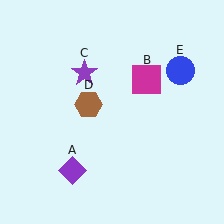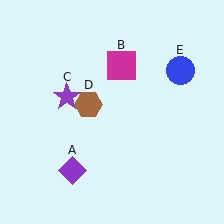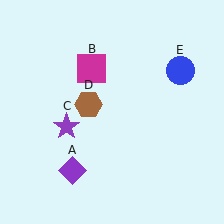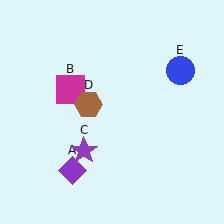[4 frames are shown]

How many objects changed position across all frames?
2 objects changed position: magenta square (object B), purple star (object C).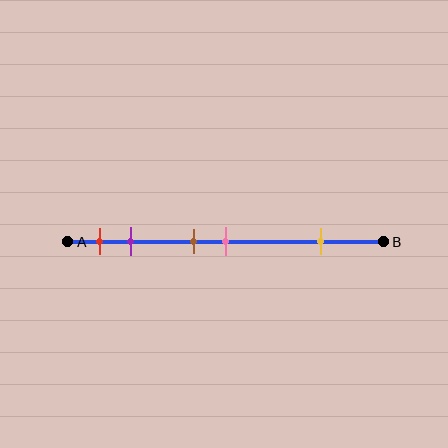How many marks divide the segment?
There are 5 marks dividing the segment.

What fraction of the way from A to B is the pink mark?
The pink mark is approximately 50% (0.5) of the way from A to B.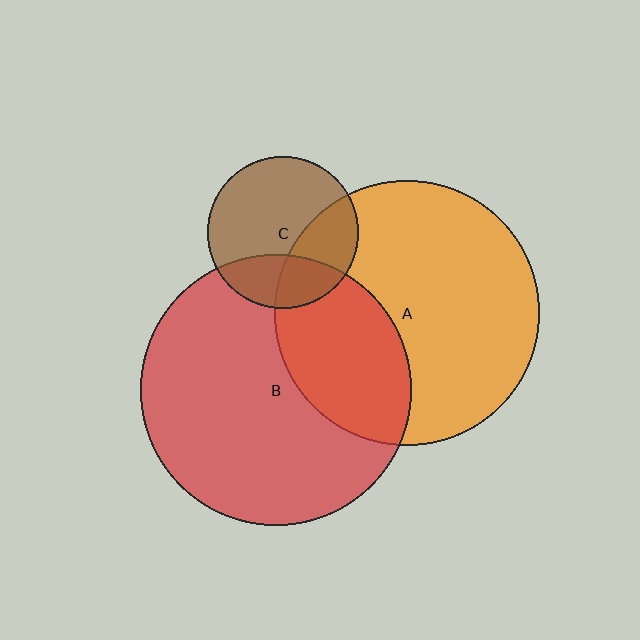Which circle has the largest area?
Circle B (red).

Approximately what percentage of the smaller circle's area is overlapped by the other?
Approximately 25%.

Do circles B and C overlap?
Yes.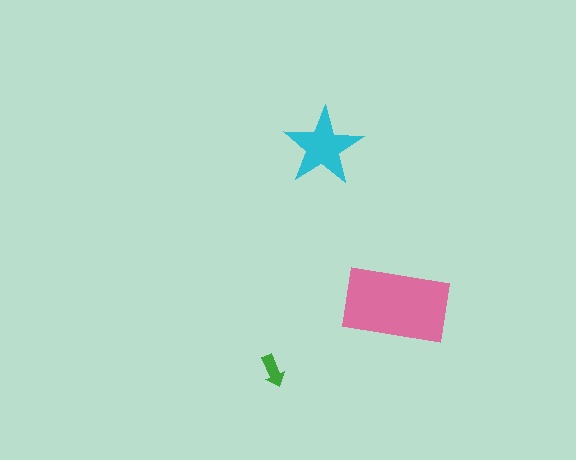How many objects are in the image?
There are 3 objects in the image.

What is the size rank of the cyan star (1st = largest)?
2nd.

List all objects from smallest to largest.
The green arrow, the cyan star, the pink rectangle.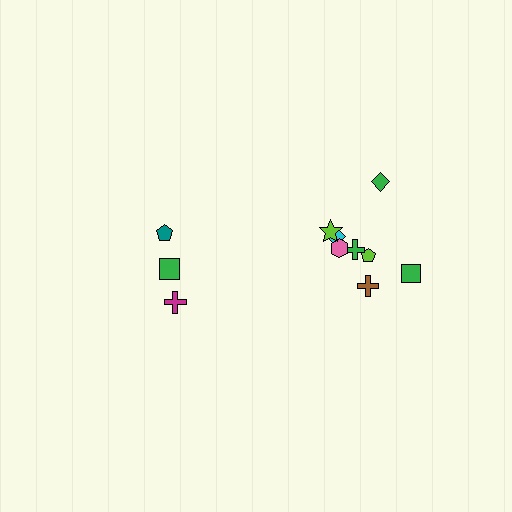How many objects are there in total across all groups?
There are 11 objects.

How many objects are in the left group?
There are 3 objects.